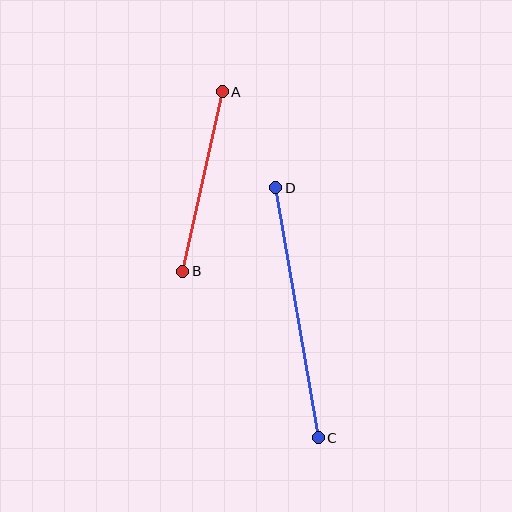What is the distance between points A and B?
The distance is approximately 184 pixels.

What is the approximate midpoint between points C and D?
The midpoint is at approximately (297, 313) pixels.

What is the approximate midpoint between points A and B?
The midpoint is at approximately (202, 182) pixels.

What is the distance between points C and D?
The distance is approximately 253 pixels.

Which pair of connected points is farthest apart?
Points C and D are farthest apart.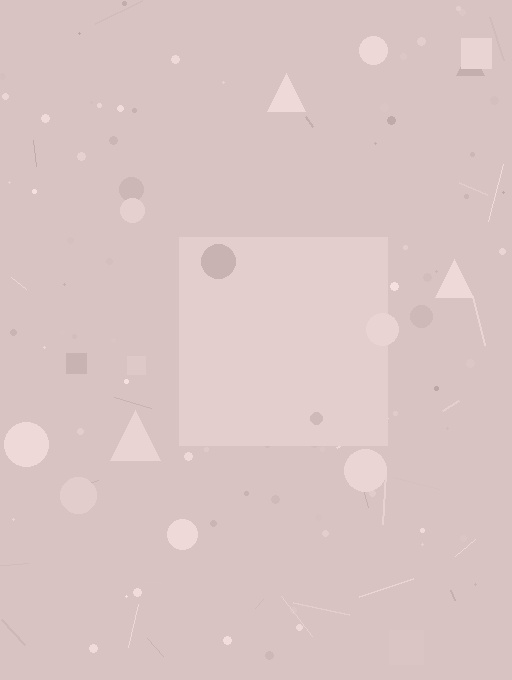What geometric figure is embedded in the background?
A square is embedded in the background.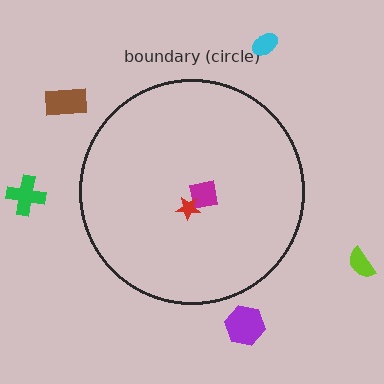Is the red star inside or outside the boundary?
Inside.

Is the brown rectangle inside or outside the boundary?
Outside.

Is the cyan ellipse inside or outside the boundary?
Outside.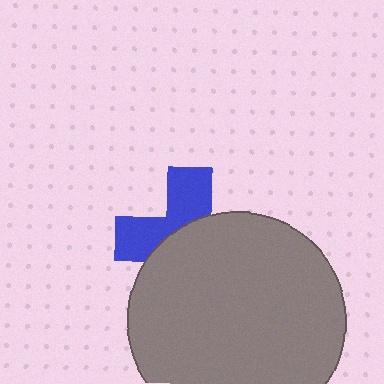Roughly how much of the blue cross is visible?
A small part of it is visible (roughly 40%).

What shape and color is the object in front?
The object in front is a gray circle.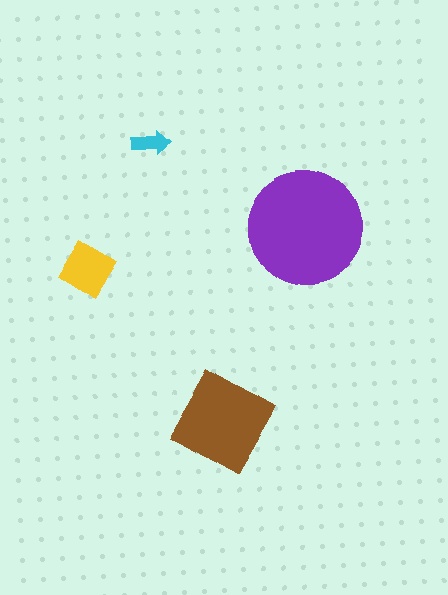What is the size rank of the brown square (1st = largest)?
2nd.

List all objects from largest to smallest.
The purple circle, the brown square, the yellow diamond, the cyan arrow.